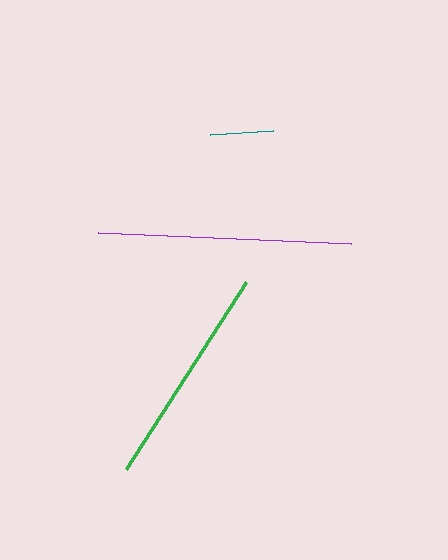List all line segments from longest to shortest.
From longest to shortest: purple, green, teal.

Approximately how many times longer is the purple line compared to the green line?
The purple line is approximately 1.1 times the length of the green line.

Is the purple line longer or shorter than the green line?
The purple line is longer than the green line.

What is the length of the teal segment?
The teal segment is approximately 63 pixels long.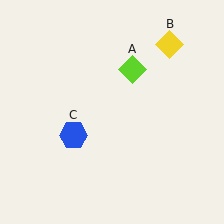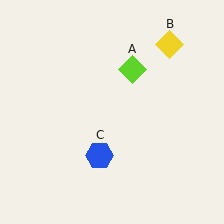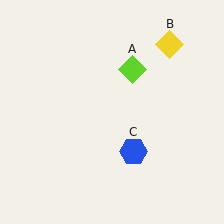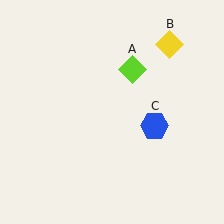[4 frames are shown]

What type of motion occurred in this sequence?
The blue hexagon (object C) rotated counterclockwise around the center of the scene.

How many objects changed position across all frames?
1 object changed position: blue hexagon (object C).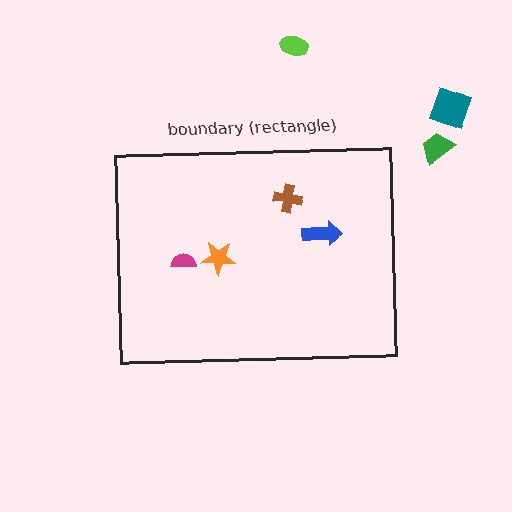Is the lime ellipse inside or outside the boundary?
Outside.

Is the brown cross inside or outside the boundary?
Inside.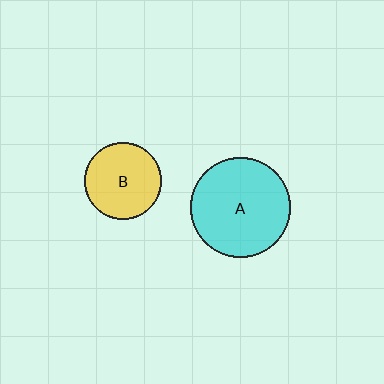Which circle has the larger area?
Circle A (cyan).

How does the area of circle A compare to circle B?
Approximately 1.7 times.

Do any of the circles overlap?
No, none of the circles overlap.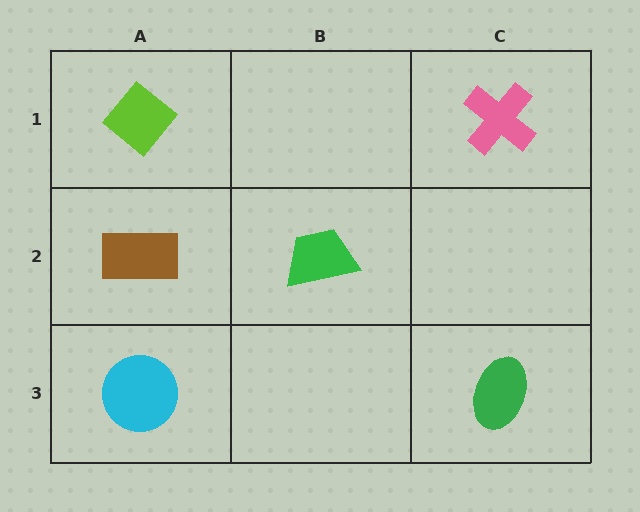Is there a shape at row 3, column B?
No, that cell is empty.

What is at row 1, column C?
A pink cross.